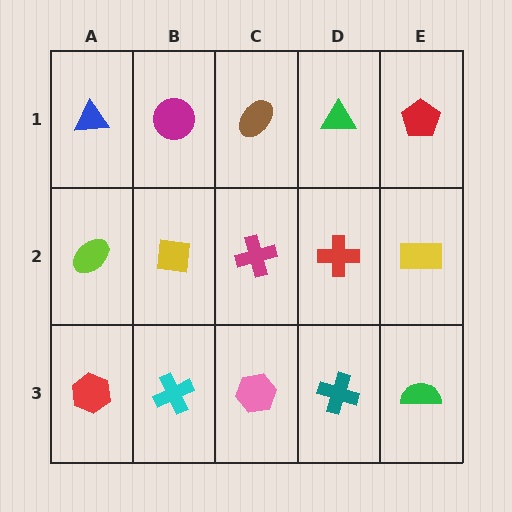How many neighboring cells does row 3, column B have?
3.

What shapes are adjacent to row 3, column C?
A magenta cross (row 2, column C), a cyan cross (row 3, column B), a teal cross (row 3, column D).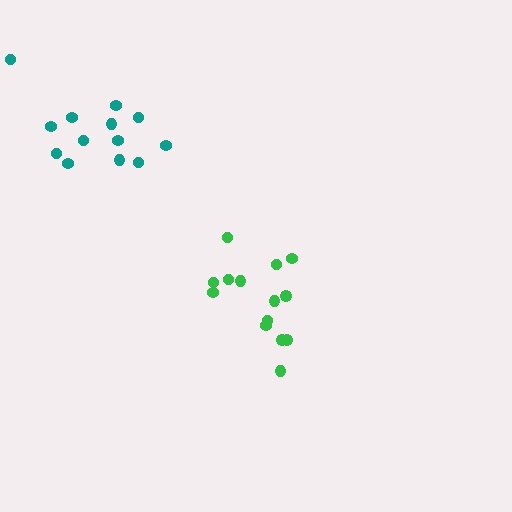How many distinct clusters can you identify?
There are 2 distinct clusters.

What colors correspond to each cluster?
The clusters are colored: teal, green.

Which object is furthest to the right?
The green cluster is rightmost.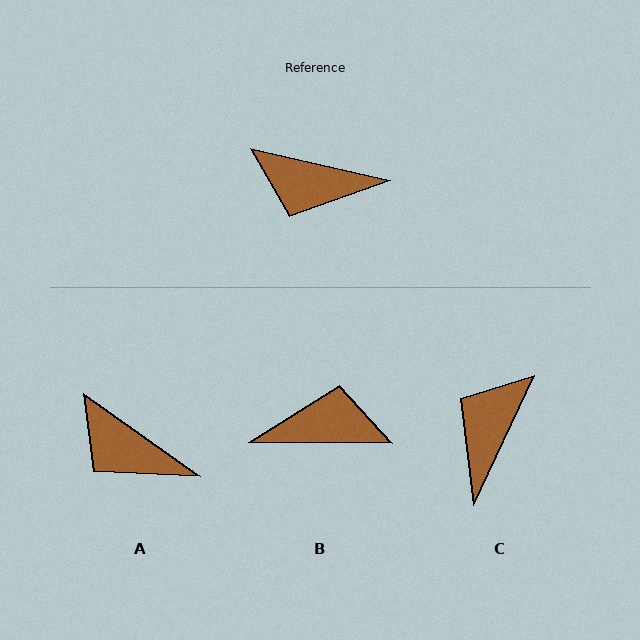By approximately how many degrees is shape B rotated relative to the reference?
Approximately 167 degrees clockwise.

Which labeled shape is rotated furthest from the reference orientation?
B, about 167 degrees away.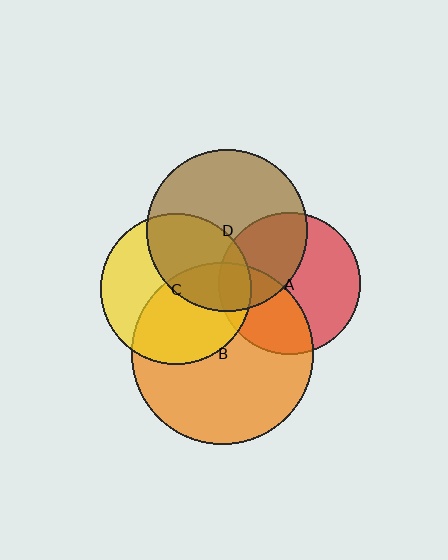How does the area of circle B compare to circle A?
Approximately 1.6 times.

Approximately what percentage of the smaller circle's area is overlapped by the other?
Approximately 20%.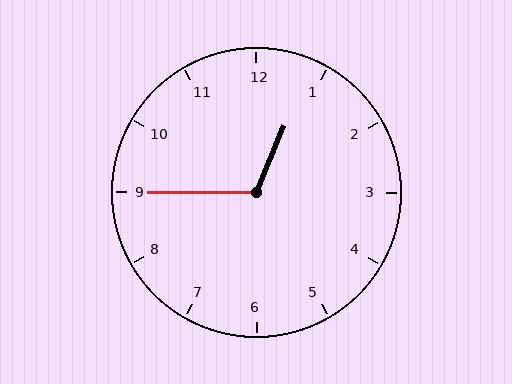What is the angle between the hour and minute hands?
Approximately 112 degrees.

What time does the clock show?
12:45.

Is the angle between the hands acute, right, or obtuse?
It is obtuse.